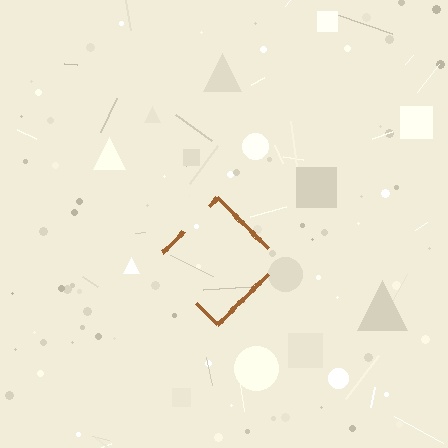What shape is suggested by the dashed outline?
The dashed outline suggests a diamond.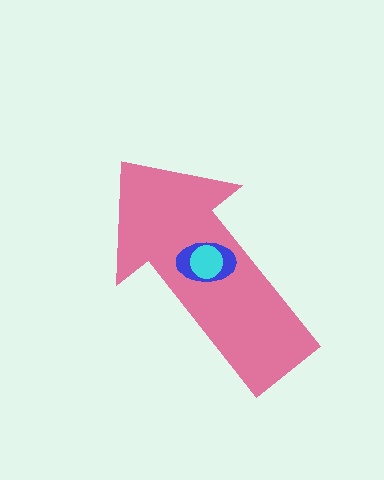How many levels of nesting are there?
3.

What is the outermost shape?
The pink arrow.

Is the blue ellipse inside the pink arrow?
Yes.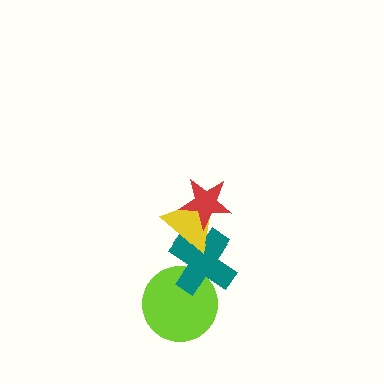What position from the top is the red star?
The red star is 1st from the top.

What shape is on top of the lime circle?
The teal cross is on top of the lime circle.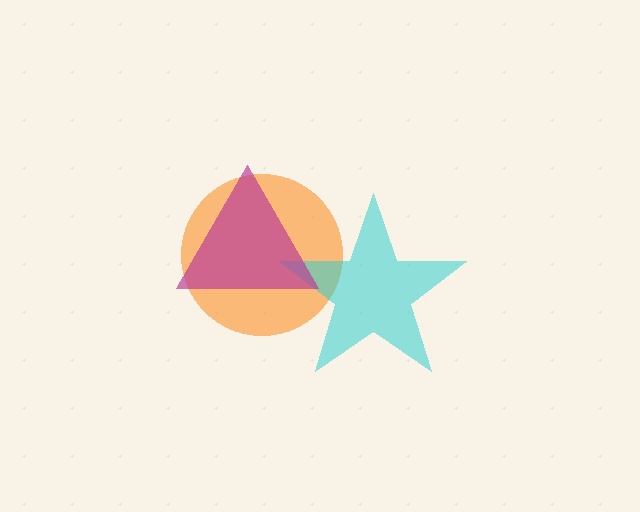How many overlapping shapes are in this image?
There are 3 overlapping shapes in the image.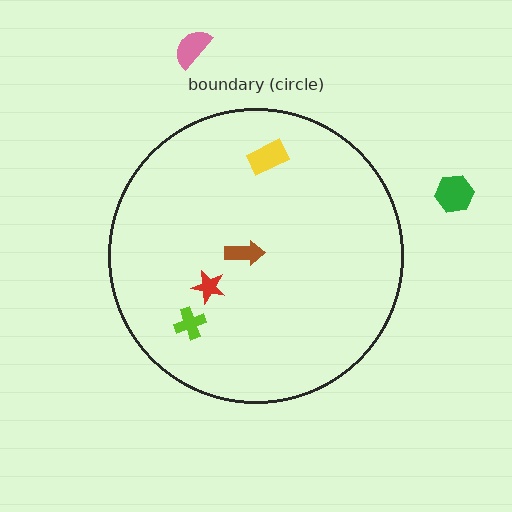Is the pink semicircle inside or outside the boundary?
Outside.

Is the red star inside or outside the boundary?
Inside.